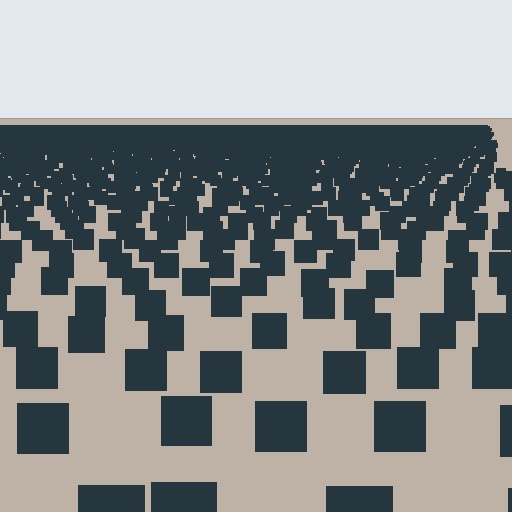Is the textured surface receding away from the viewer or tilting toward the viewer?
The surface is receding away from the viewer. Texture elements get smaller and denser toward the top.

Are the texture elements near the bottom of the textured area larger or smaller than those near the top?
Larger. Near the bottom, elements are closer to the viewer and appear at a bigger on-screen size.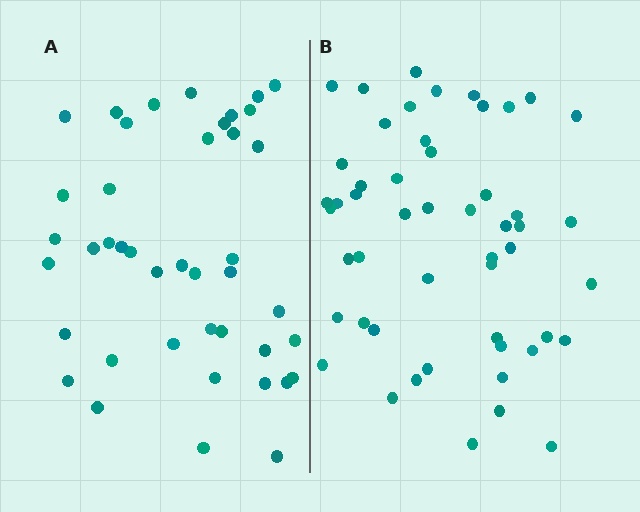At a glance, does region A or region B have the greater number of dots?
Region B (the right region) has more dots.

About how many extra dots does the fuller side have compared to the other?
Region B has roughly 8 or so more dots than region A.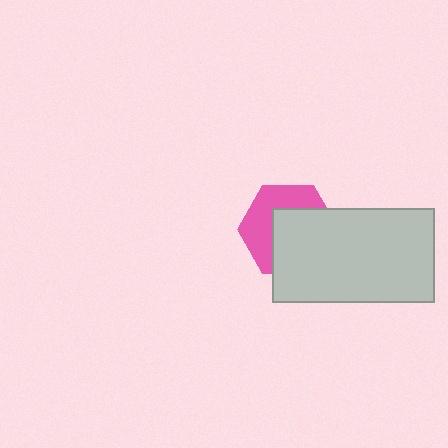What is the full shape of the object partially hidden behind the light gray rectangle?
The partially hidden object is a pink hexagon.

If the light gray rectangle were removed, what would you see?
You would see the complete pink hexagon.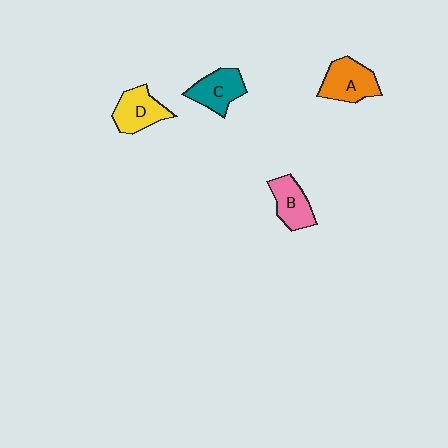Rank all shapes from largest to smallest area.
From largest to smallest: A (orange), D (yellow), C (teal), B (pink).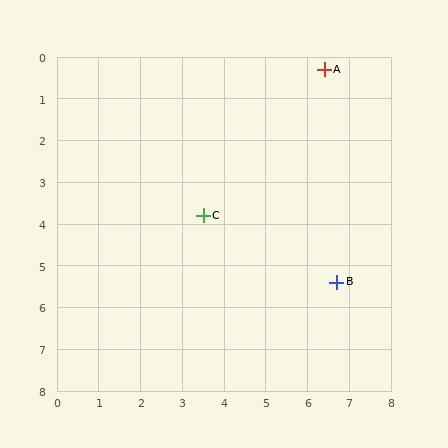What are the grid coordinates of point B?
Point B is at approximately (6.7, 5.4).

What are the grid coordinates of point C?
Point C is at approximately (3.5, 3.8).